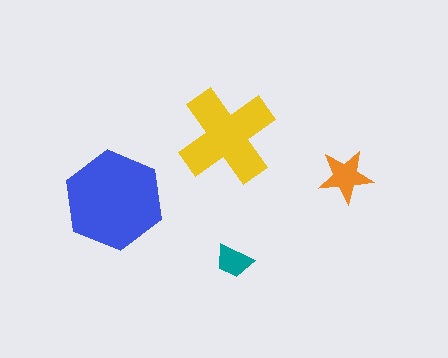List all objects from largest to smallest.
The blue hexagon, the yellow cross, the orange star, the teal trapezoid.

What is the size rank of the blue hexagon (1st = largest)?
1st.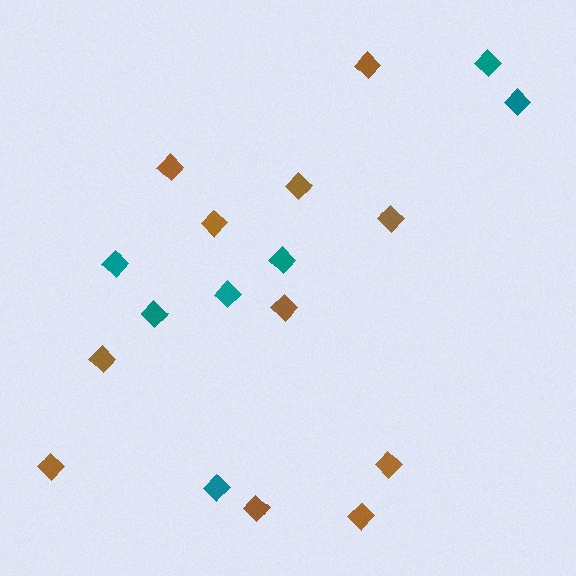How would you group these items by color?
There are 2 groups: one group of teal diamonds (7) and one group of brown diamonds (11).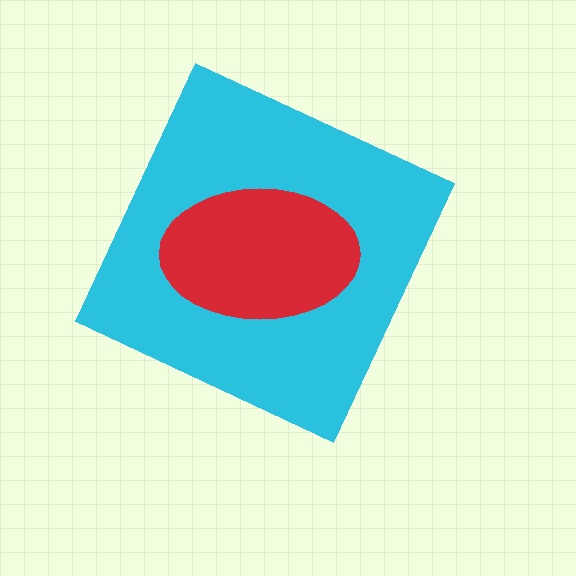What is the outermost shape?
The cyan diamond.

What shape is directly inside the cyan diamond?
The red ellipse.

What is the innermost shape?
The red ellipse.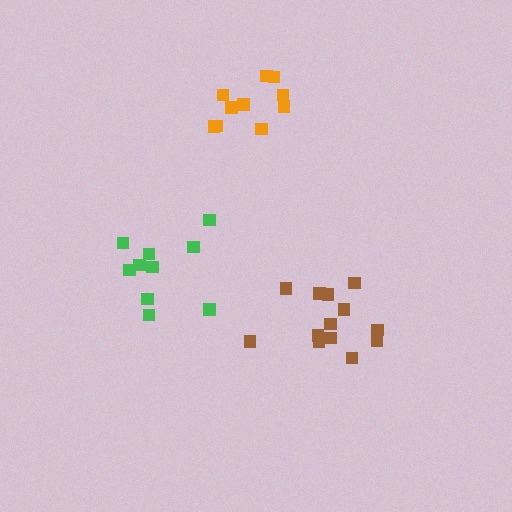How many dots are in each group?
Group 1: 10 dots, Group 2: 13 dots, Group 3: 10 dots (33 total).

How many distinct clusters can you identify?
There are 3 distinct clusters.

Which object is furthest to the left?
The green cluster is leftmost.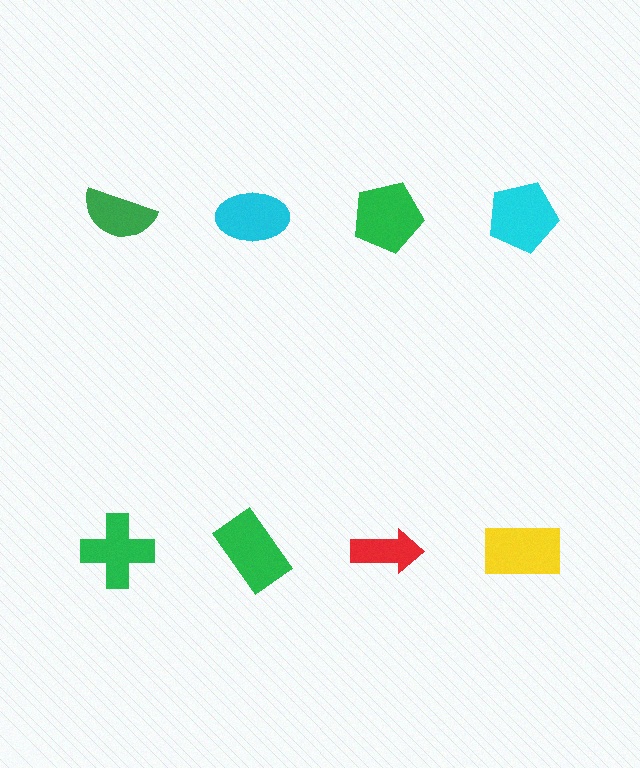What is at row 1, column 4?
A cyan pentagon.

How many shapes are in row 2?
4 shapes.